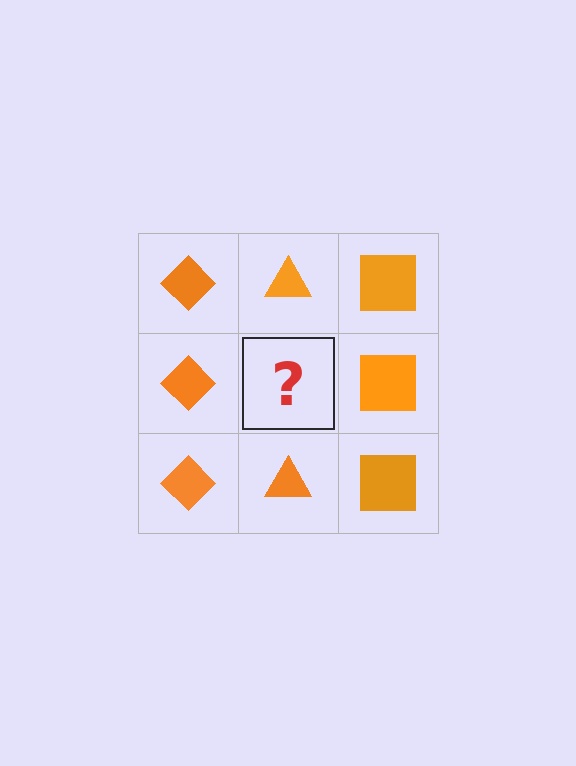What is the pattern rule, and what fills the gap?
The rule is that each column has a consistent shape. The gap should be filled with an orange triangle.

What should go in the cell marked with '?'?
The missing cell should contain an orange triangle.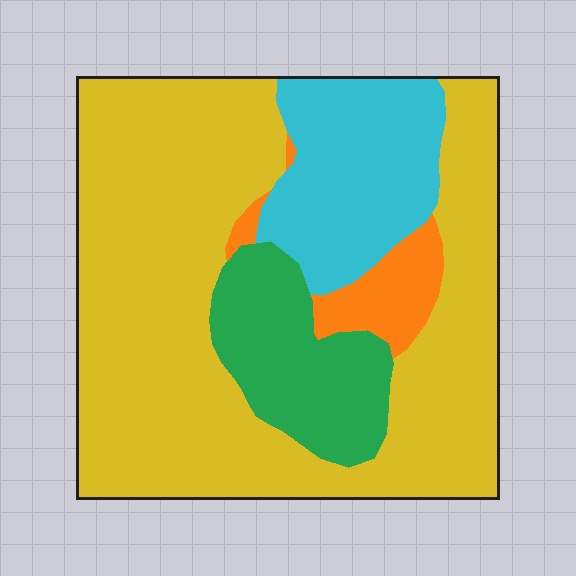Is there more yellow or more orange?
Yellow.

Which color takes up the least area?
Orange, at roughly 5%.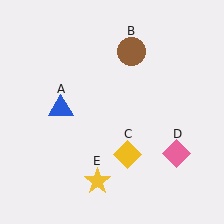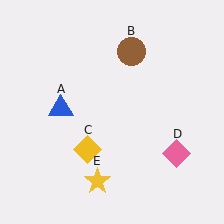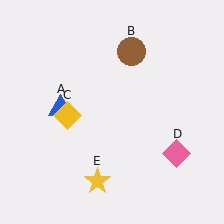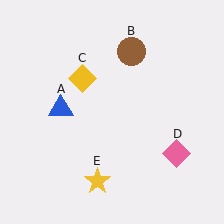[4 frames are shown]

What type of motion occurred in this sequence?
The yellow diamond (object C) rotated clockwise around the center of the scene.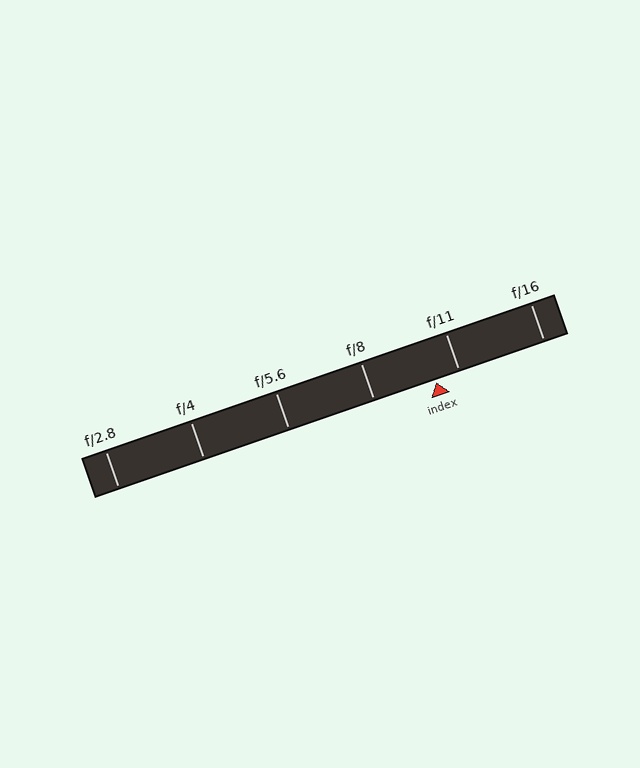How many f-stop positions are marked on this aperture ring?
There are 6 f-stop positions marked.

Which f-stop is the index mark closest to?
The index mark is closest to f/11.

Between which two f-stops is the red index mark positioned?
The index mark is between f/8 and f/11.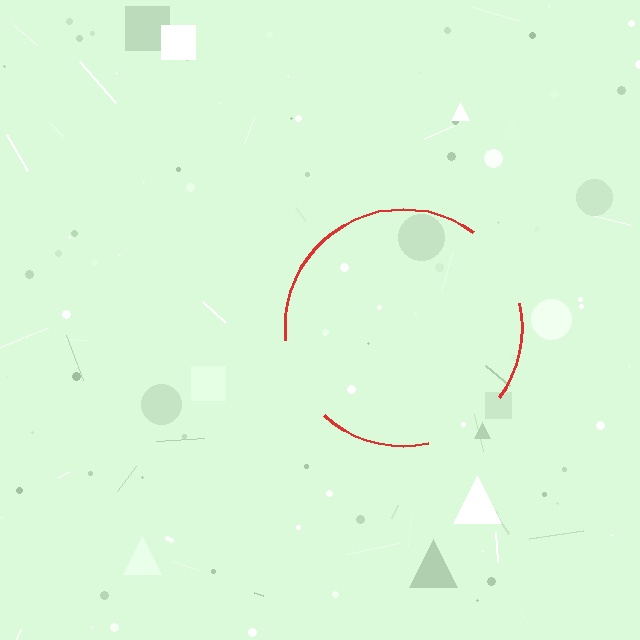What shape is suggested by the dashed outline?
The dashed outline suggests a circle.